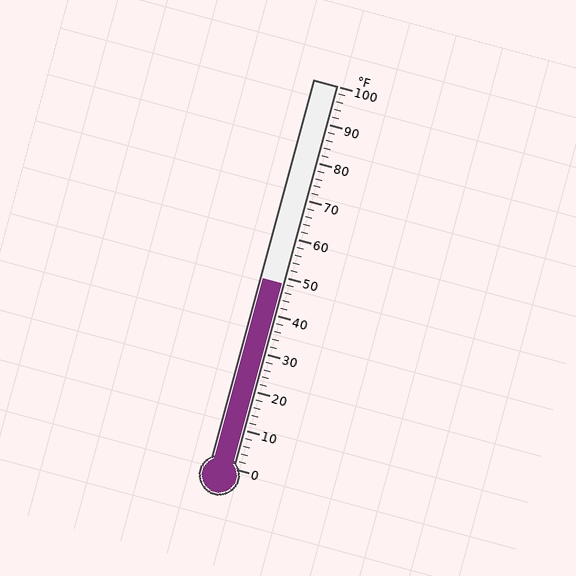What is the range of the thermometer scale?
The thermometer scale ranges from 0°F to 100°F.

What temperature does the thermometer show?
The thermometer shows approximately 48°F.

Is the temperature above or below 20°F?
The temperature is above 20°F.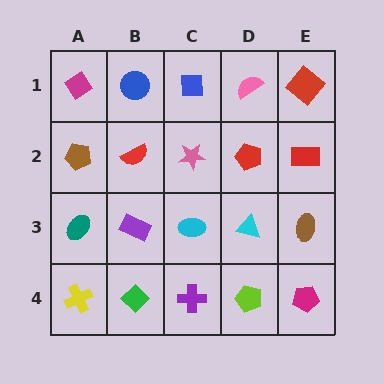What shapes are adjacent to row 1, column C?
A pink star (row 2, column C), a blue circle (row 1, column B), a pink semicircle (row 1, column D).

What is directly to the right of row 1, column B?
A blue square.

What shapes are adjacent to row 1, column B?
A red semicircle (row 2, column B), a magenta diamond (row 1, column A), a blue square (row 1, column C).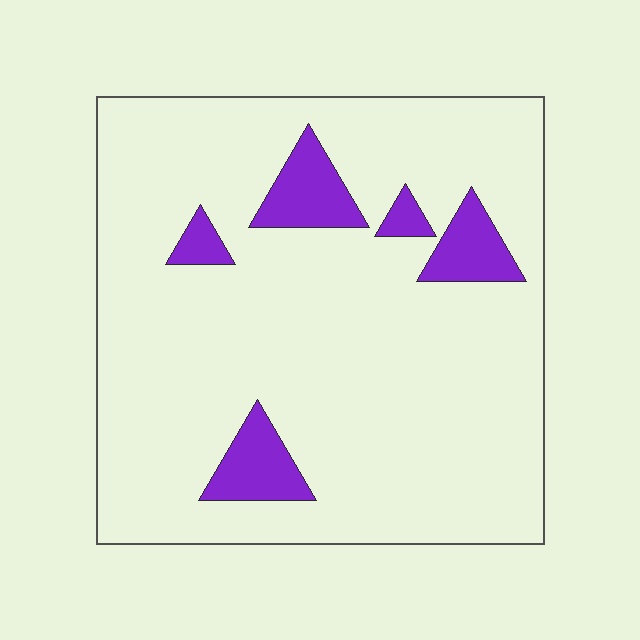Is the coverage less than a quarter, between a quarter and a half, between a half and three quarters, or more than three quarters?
Less than a quarter.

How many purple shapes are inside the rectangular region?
5.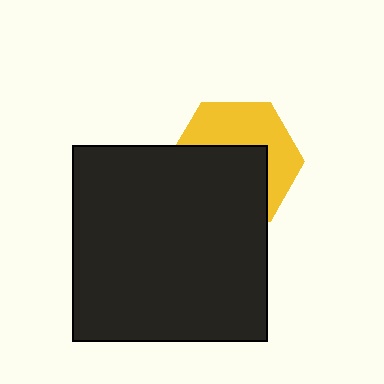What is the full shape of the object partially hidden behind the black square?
The partially hidden object is a yellow hexagon.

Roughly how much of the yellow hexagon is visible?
About half of it is visible (roughly 47%).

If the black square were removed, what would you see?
You would see the complete yellow hexagon.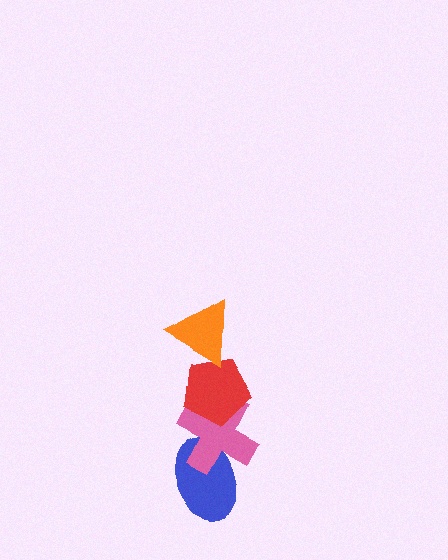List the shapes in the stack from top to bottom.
From top to bottom: the orange triangle, the red pentagon, the pink cross, the blue ellipse.